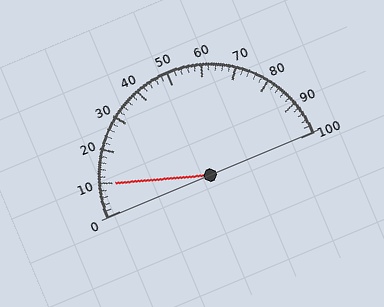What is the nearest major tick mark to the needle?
The nearest major tick mark is 10.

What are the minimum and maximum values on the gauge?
The gauge ranges from 0 to 100.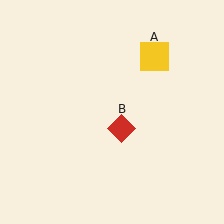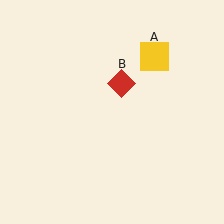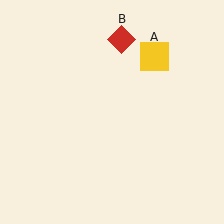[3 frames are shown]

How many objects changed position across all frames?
1 object changed position: red diamond (object B).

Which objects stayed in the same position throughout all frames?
Yellow square (object A) remained stationary.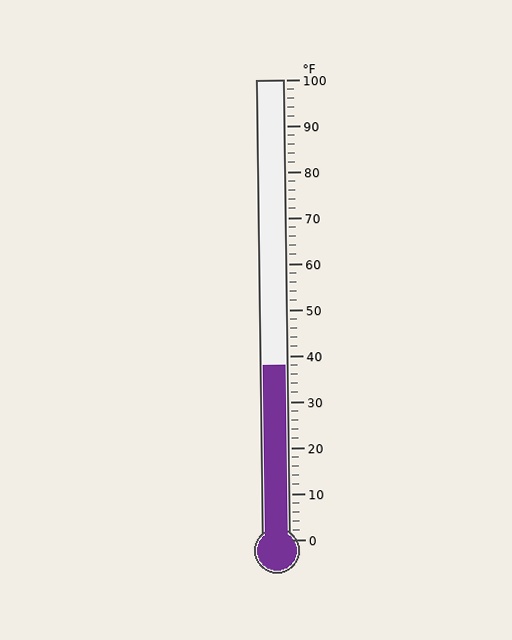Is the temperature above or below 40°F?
The temperature is below 40°F.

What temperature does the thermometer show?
The thermometer shows approximately 38°F.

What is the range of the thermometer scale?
The thermometer scale ranges from 0°F to 100°F.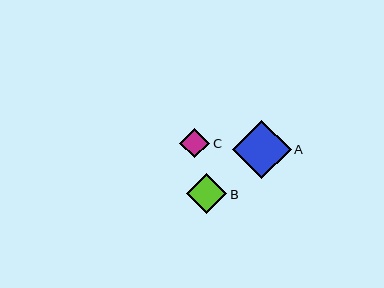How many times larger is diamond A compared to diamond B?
Diamond A is approximately 1.5 times the size of diamond B.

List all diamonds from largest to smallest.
From largest to smallest: A, B, C.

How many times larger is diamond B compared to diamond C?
Diamond B is approximately 1.3 times the size of diamond C.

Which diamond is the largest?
Diamond A is the largest with a size of approximately 58 pixels.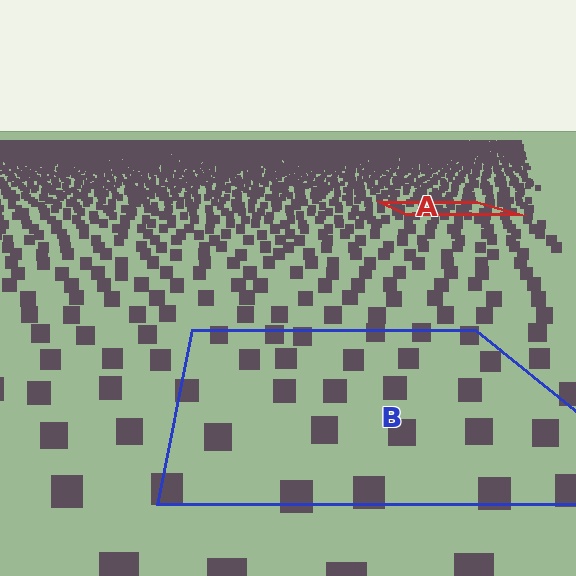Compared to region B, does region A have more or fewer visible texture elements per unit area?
Region A has more texture elements per unit area — they are packed more densely because it is farther away.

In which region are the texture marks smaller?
The texture marks are smaller in region A, because it is farther away.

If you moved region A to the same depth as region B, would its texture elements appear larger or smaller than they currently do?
They would appear larger. At a closer depth, the same texture elements are projected at a bigger on-screen size.